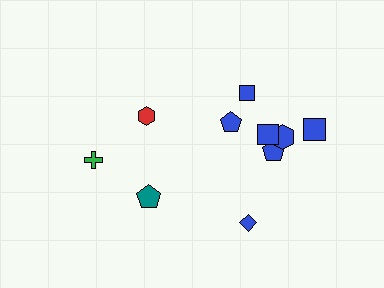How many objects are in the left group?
There are 3 objects.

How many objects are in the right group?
There are 7 objects.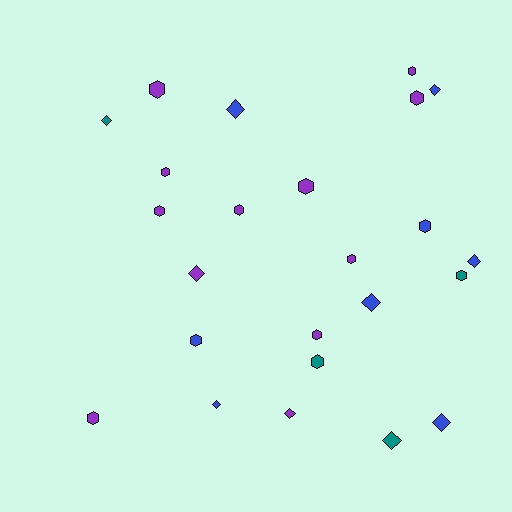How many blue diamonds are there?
There are 6 blue diamonds.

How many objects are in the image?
There are 24 objects.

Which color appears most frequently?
Purple, with 12 objects.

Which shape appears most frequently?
Hexagon, with 14 objects.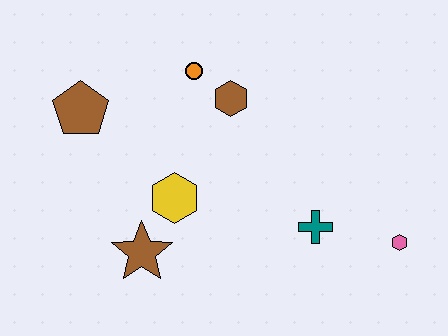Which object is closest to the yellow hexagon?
The brown star is closest to the yellow hexagon.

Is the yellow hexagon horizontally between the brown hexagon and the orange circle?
No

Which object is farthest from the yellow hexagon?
The pink hexagon is farthest from the yellow hexagon.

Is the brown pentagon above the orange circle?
No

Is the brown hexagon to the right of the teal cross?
No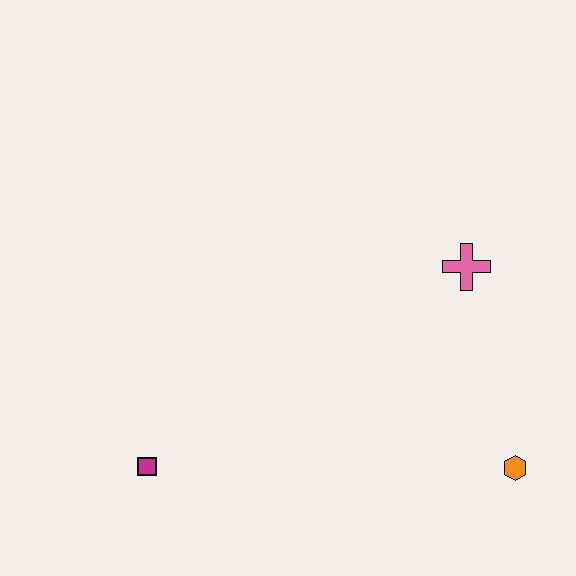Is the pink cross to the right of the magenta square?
Yes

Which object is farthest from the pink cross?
The magenta square is farthest from the pink cross.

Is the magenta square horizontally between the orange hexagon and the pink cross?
No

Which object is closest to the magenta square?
The orange hexagon is closest to the magenta square.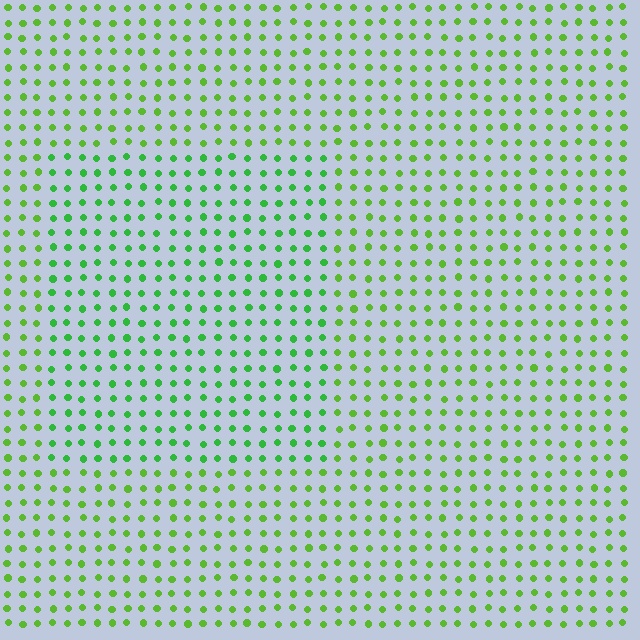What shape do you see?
I see a rectangle.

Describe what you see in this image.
The image is filled with small lime elements in a uniform arrangement. A rectangle-shaped region is visible where the elements are tinted to a slightly different hue, forming a subtle color boundary.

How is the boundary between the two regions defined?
The boundary is defined purely by a slight shift in hue (about 24 degrees). Spacing, size, and orientation are identical on both sides.